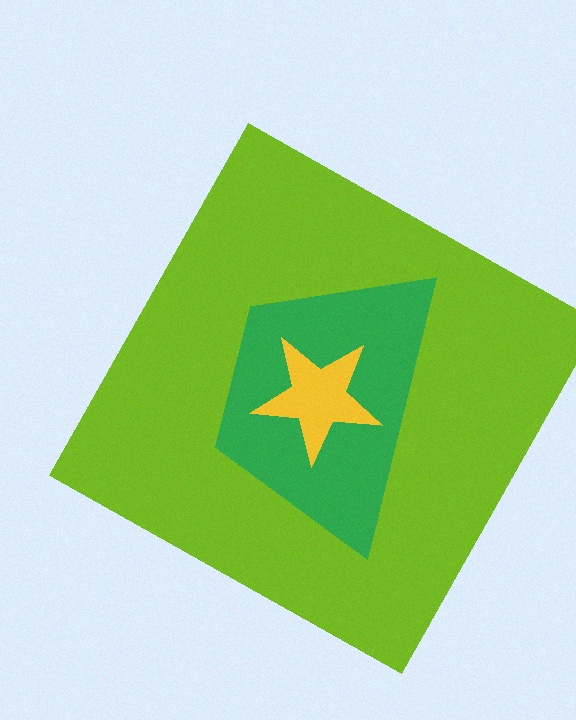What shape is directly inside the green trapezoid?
The yellow star.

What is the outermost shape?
The lime square.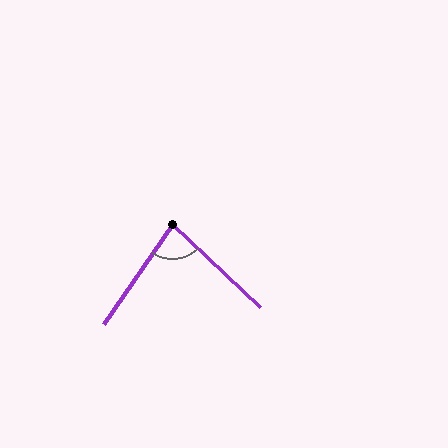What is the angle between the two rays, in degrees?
Approximately 81 degrees.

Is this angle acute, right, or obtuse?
It is acute.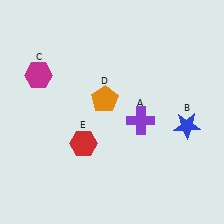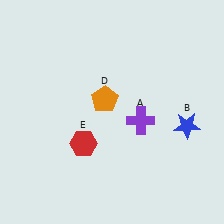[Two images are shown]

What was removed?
The magenta hexagon (C) was removed in Image 2.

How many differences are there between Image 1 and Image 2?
There is 1 difference between the two images.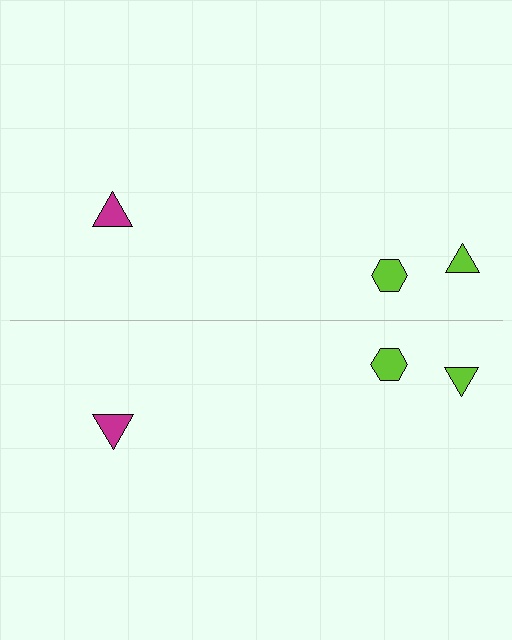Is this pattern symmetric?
Yes, this pattern has bilateral (reflection) symmetry.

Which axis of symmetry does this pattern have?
The pattern has a horizontal axis of symmetry running through the center of the image.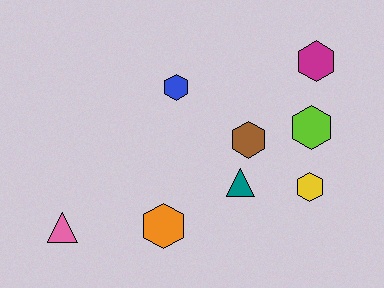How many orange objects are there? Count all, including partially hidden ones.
There is 1 orange object.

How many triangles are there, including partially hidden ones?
There are 2 triangles.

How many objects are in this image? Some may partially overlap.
There are 8 objects.